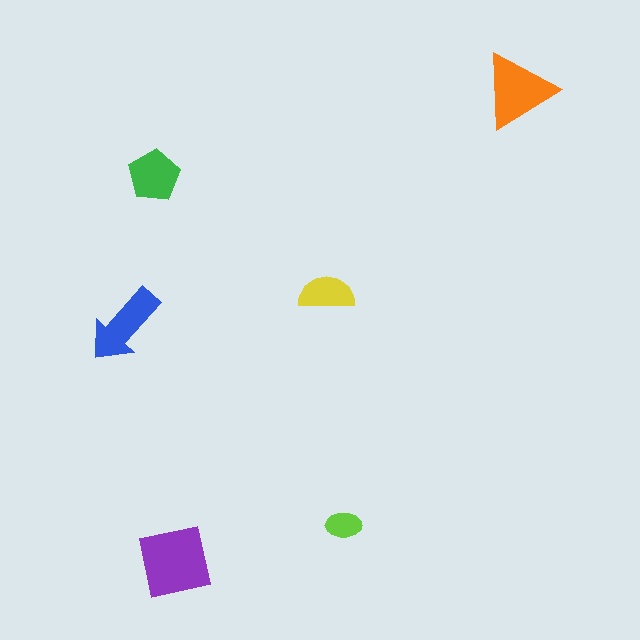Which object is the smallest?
The lime ellipse.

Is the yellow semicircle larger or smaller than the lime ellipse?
Larger.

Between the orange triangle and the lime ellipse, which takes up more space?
The orange triangle.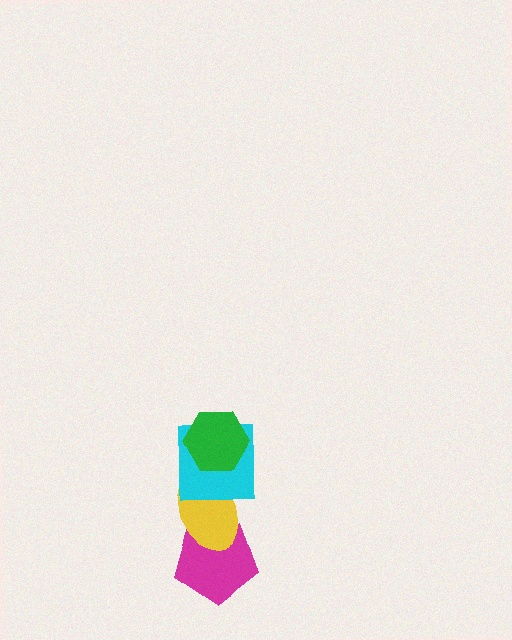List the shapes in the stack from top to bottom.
From top to bottom: the green hexagon, the cyan square, the yellow ellipse, the magenta pentagon.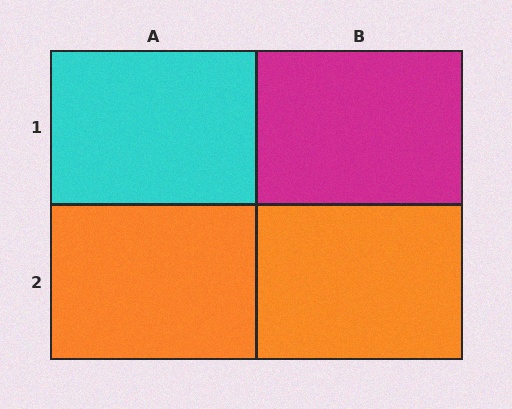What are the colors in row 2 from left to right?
Orange, orange.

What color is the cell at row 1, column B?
Magenta.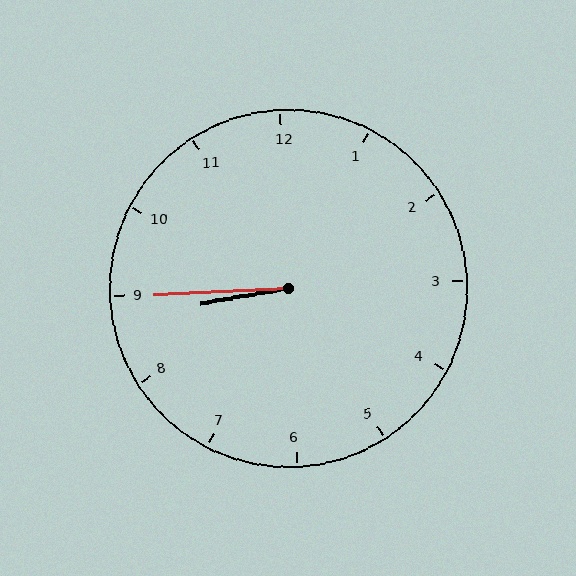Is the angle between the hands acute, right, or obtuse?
It is acute.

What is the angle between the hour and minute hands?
Approximately 8 degrees.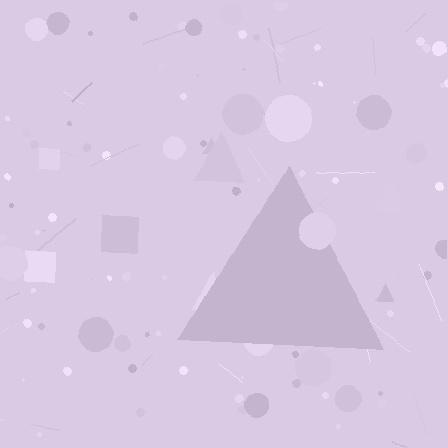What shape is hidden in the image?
A triangle is hidden in the image.